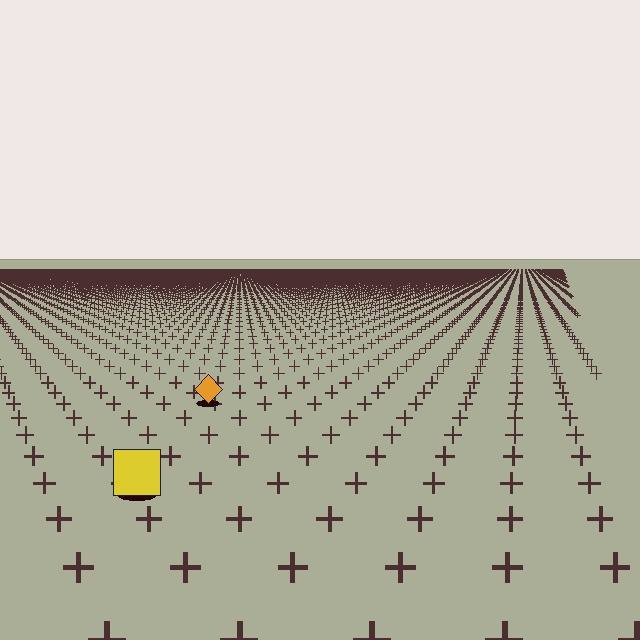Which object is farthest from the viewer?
The orange diamond is farthest from the viewer. It appears smaller and the ground texture around it is denser.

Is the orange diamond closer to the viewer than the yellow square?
No. The yellow square is closer — you can tell from the texture gradient: the ground texture is coarser near it.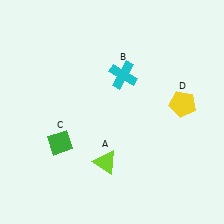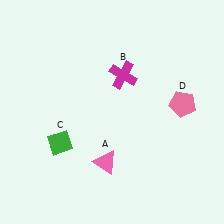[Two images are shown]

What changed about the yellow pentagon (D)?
In Image 1, D is yellow. In Image 2, it changed to pink.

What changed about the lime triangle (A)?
In Image 1, A is lime. In Image 2, it changed to pink.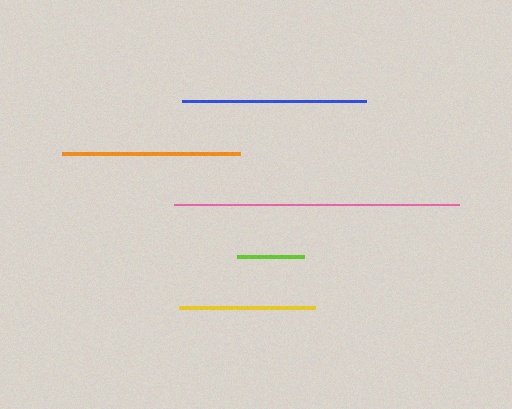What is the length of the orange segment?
The orange segment is approximately 178 pixels long.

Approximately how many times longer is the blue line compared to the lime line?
The blue line is approximately 2.7 times the length of the lime line.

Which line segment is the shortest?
The lime line is the shortest at approximately 67 pixels.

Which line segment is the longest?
The pink line is the longest at approximately 285 pixels.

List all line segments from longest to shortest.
From longest to shortest: pink, blue, orange, yellow, lime.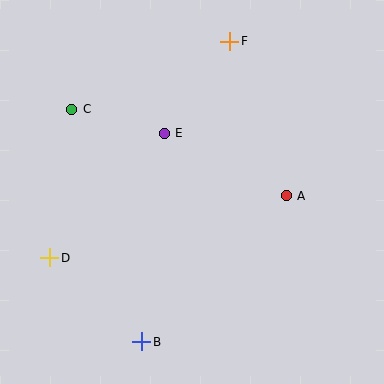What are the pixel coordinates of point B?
Point B is at (142, 342).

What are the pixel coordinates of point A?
Point A is at (286, 196).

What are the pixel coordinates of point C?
Point C is at (72, 109).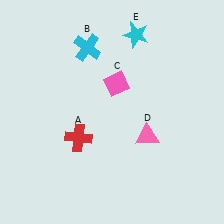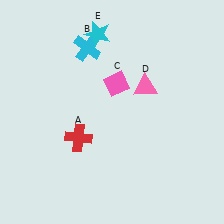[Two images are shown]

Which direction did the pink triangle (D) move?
The pink triangle (D) moved up.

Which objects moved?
The objects that moved are: the pink triangle (D), the cyan star (E).